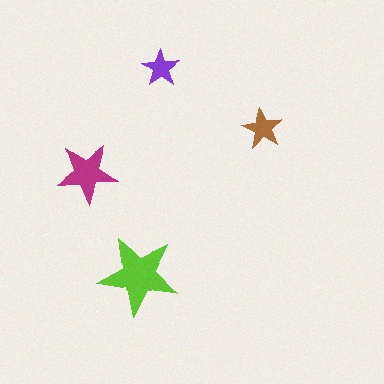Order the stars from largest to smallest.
the lime one, the magenta one, the brown one, the purple one.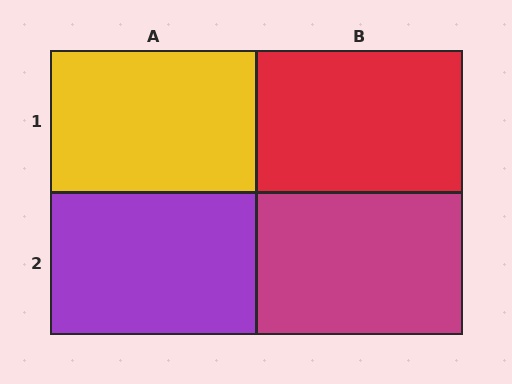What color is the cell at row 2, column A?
Purple.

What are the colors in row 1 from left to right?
Yellow, red.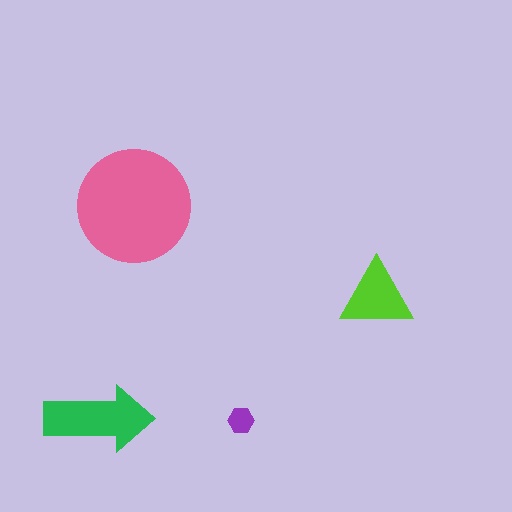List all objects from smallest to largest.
The purple hexagon, the lime triangle, the green arrow, the pink circle.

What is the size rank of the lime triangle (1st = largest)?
3rd.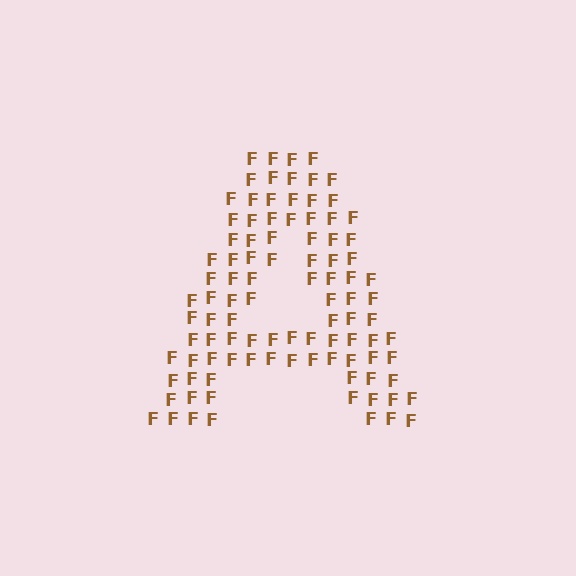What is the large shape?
The large shape is the letter A.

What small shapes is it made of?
It is made of small letter F's.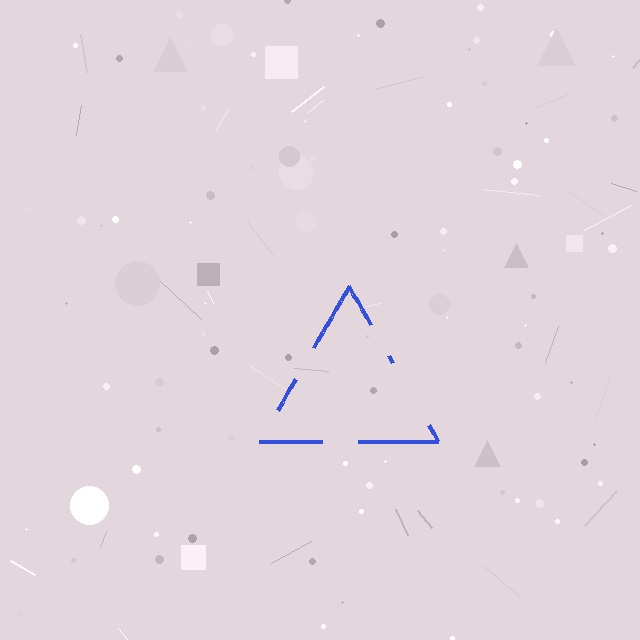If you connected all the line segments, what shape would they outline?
They would outline a triangle.